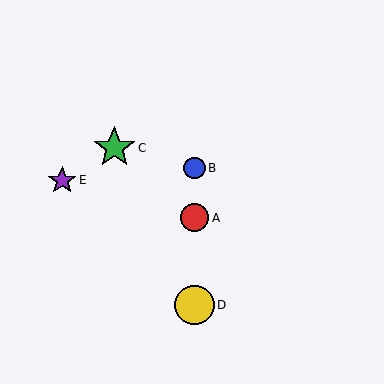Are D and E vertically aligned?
No, D is at x≈194 and E is at x≈62.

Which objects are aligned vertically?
Objects A, B, D are aligned vertically.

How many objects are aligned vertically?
3 objects (A, B, D) are aligned vertically.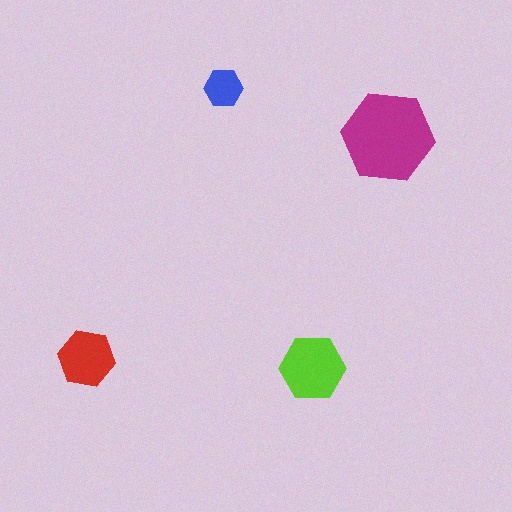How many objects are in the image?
There are 4 objects in the image.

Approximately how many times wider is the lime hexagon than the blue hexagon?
About 1.5 times wider.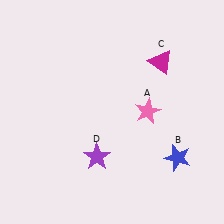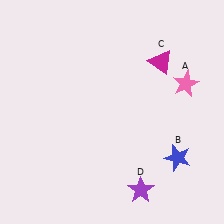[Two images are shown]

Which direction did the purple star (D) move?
The purple star (D) moved right.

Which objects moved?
The objects that moved are: the pink star (A), the purple star (D).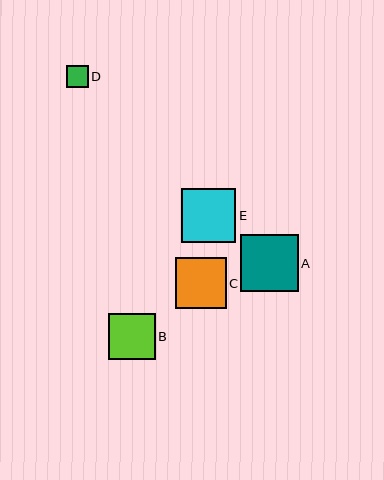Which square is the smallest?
Square D is the smallest with a size of approximately 21 pixels.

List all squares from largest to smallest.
From largest to smallest: A, E, C, B, D.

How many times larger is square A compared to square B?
Square A is approximately 1.3 times the size of square B.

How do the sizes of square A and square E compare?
Square A and square E are approximately the same size.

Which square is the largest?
Square A is the largest with a size of approximately 58 pixels.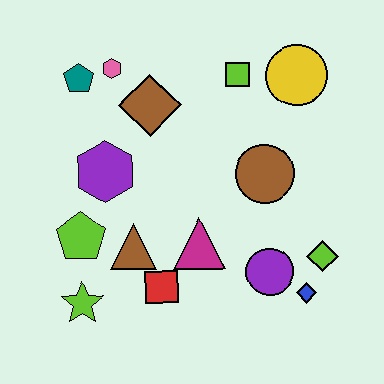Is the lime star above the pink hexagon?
No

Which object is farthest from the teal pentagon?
The blue diamond is farthest from the teal pentagon.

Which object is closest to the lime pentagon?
The brown triangle is closest to the lime pentagon.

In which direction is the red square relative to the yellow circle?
The red square is below the yellow circle.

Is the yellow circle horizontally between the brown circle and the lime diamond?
Yes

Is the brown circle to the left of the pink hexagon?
No